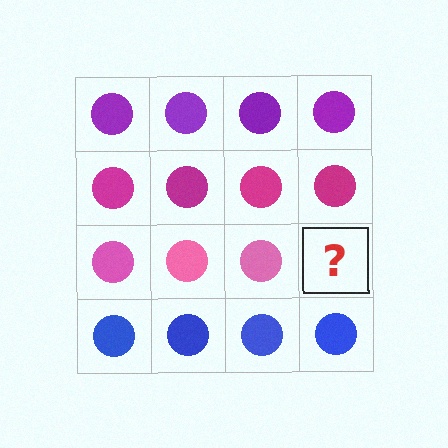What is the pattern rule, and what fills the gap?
The rule is that each row has a consistent color. The gap should be filled with a pink circle.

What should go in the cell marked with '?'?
The missing cell should contain a pink circle.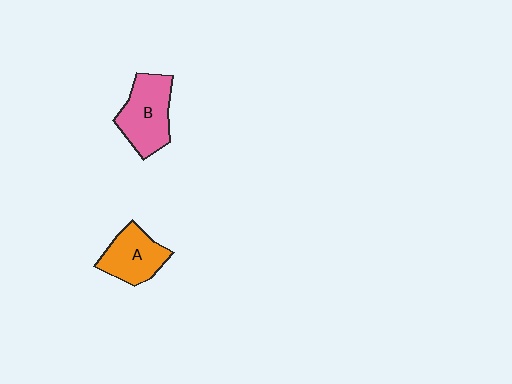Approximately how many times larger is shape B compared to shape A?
Approximately 1.2 times.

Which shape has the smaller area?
Shape A (orange).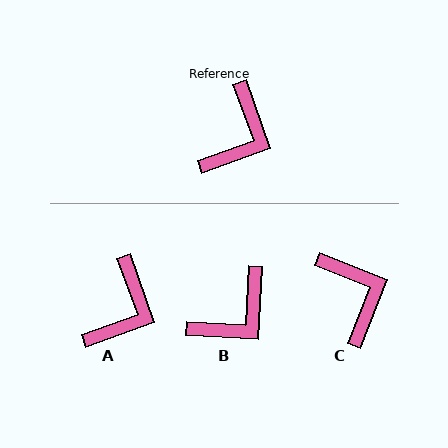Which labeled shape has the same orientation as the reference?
A.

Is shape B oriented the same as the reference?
No, it is off by about 23 degrees.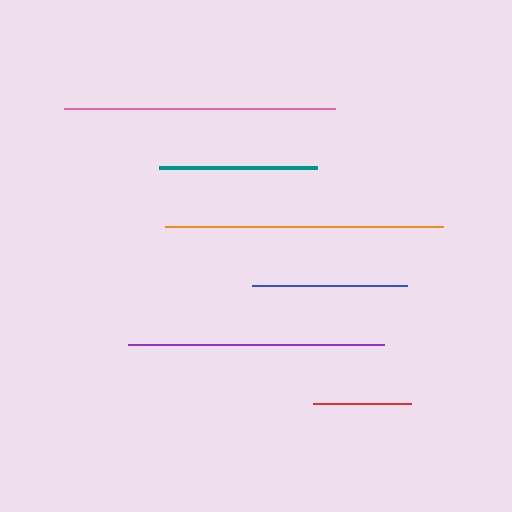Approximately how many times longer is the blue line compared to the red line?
The blue line is approximately 1.6 times the length of the red line.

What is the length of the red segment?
The red segment is approximately 97 pixels long.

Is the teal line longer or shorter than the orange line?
The orange line is longer than the teal line.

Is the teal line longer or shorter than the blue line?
The teal line is longer than the blue line.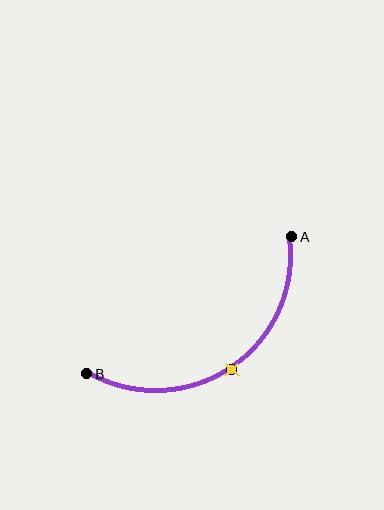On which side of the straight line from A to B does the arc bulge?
The arc bulges below and to the right of the straight line connecting A and B.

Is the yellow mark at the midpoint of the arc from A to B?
Yes. The yellow mark lies on the arc at equal arc-length from both A and B — it is the arc midpoint.